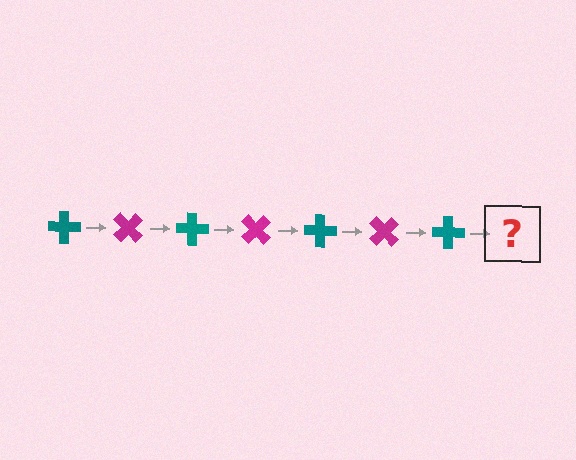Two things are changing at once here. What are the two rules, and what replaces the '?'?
The two rules are that it rotates 45 degrees each step and the color cycles through teal and magenta. The '?' should be a magenta cross, rotated 315 degrees from the start.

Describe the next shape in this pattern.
It should be a magenta cross, rotated 315 degrees from the start.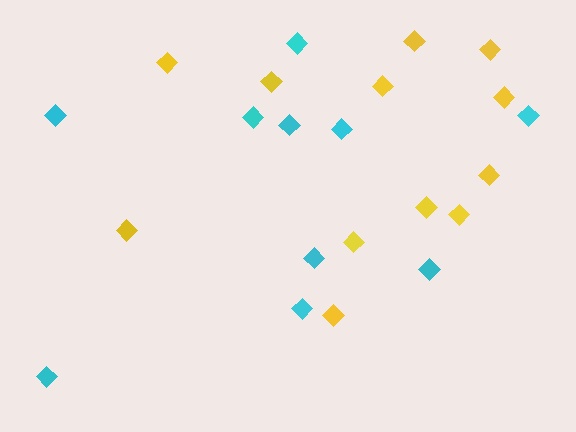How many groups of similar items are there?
There are 2 groups: one group of yellow diamonds (12) and one group of cyan diamonds (10).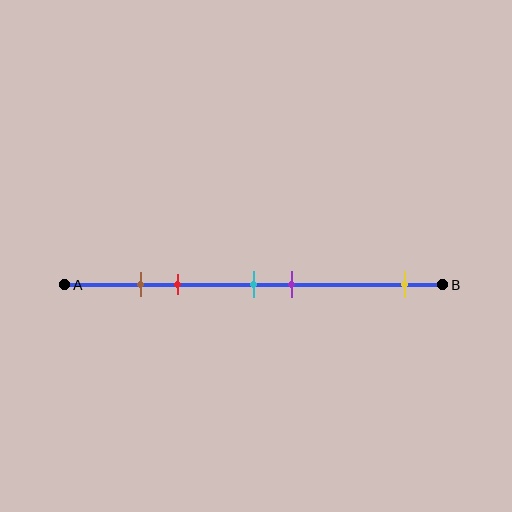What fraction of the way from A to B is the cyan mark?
The cyan mark is approximately 50% (0.5) of the way from A to B.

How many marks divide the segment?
There are 5 marks dividing the segment.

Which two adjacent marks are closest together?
The brown and red marks are the closest adjacent pair.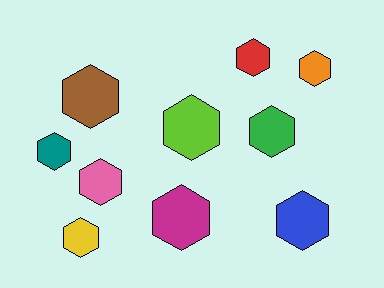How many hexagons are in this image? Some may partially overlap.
There are 10 hexagons.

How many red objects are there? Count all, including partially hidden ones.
There is 1 red object.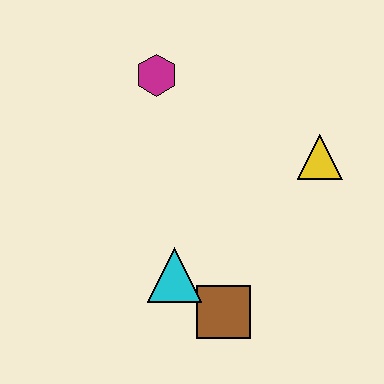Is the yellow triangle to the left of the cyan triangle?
No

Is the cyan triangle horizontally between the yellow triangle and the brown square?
No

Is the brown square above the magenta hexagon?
No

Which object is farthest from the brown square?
The magenta hexagon is farthest from the brown square.